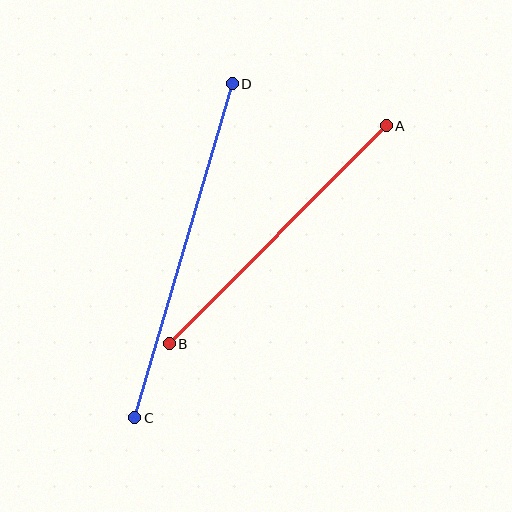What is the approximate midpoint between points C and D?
The midpoint is at approximately (183, 251) pixels.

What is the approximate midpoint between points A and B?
The midpoint is at approximately (278, 235) pixels.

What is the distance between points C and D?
The distance is approximately 348 pixels.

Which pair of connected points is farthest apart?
Points C and D are farthest apart.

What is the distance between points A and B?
The distance is approximately 308 pixels.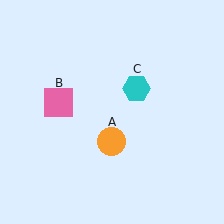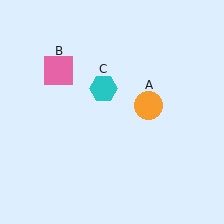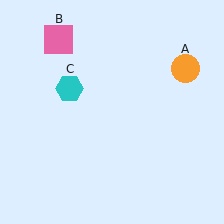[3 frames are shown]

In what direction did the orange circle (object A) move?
The orange circle (object A) moved up and to the right.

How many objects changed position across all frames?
3 objects changed position: orange circle (object A), pink square (object B), cyan hexagon (object C).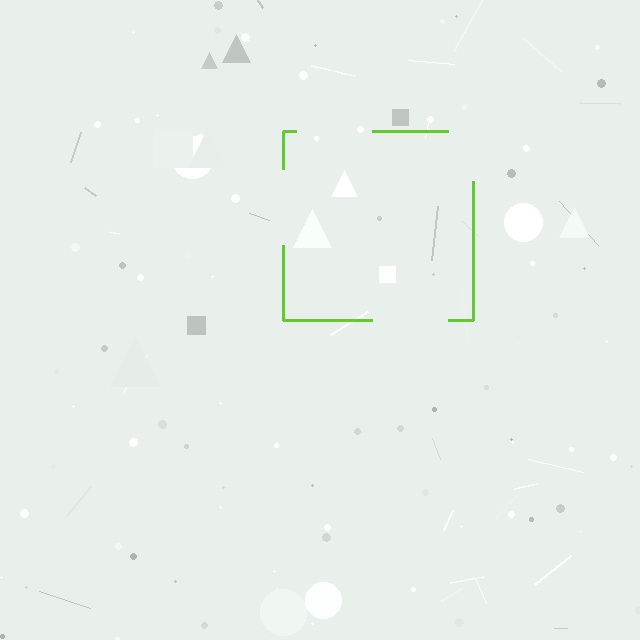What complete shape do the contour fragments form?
The contour fragments form a square.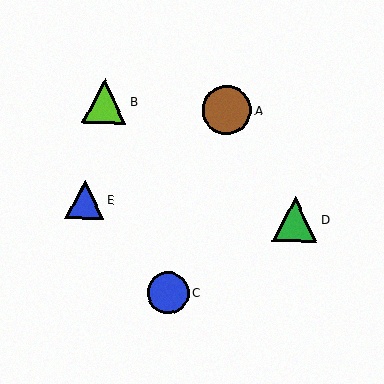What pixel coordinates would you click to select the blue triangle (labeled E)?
Click at (85, 200) to select the blue triangle E.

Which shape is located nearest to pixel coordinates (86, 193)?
The blue triangle (labeled E) at (85, 200) is nearest to that location.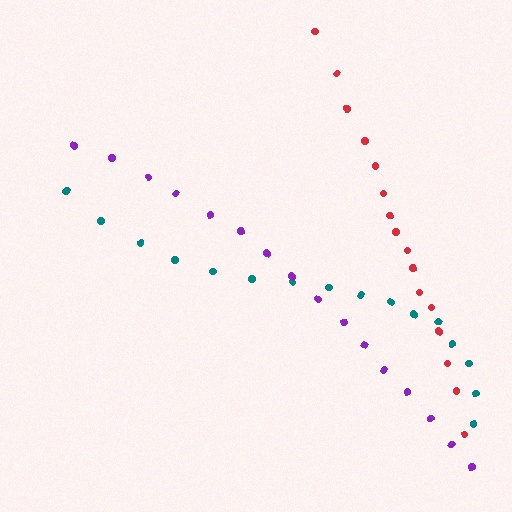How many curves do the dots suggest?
There are 3 distinct paths.